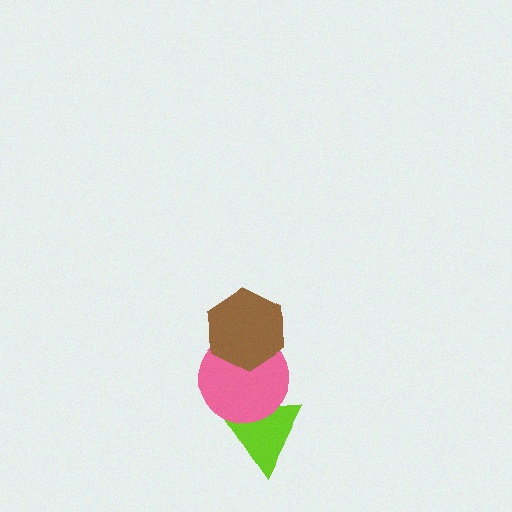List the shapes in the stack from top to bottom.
From top to bottom: the brown hexagon, the pink circle, the lime triangle.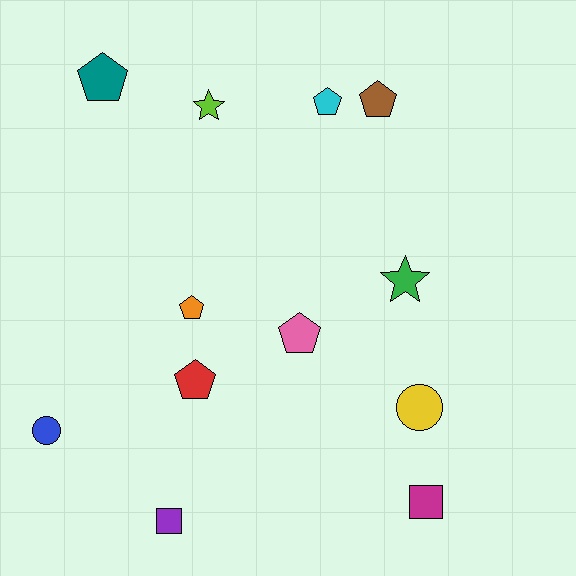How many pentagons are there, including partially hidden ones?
There are 6 pentagons.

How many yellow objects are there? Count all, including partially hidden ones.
There is 1 yellow object.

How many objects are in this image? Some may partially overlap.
There are 12 objects.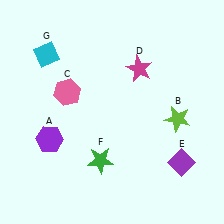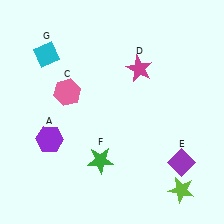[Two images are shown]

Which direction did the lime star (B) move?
The lime star (B) moved down.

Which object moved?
The lime star (B) moved down.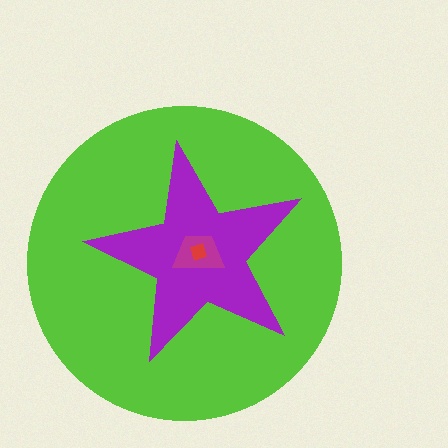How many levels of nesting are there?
4.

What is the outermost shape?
The lime circle.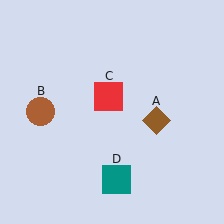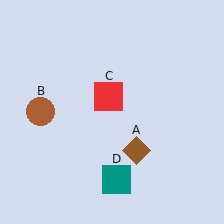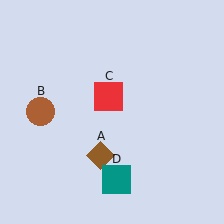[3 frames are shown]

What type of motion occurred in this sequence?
The brown diamond (object A) rotated clockwise around the center of the scene.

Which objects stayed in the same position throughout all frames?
Brown circle (object B) and red square (object C) and teal square (object D) remained stationary.